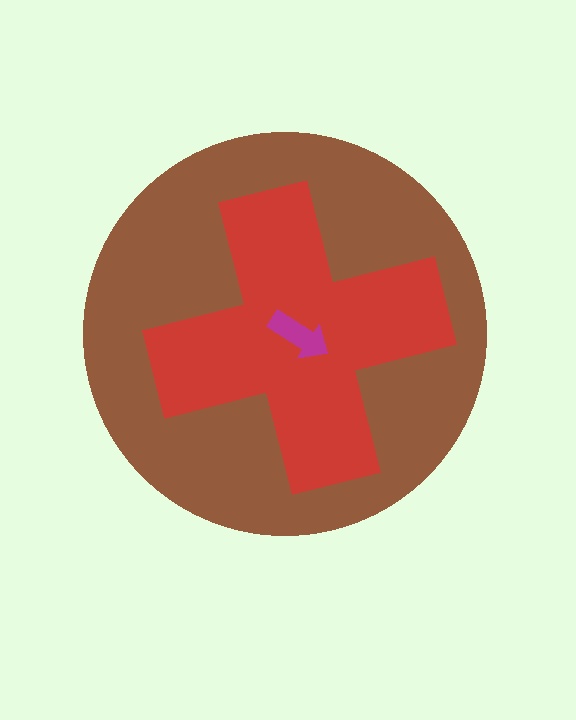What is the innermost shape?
The magenta arrow.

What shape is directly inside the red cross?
The magenta arrow.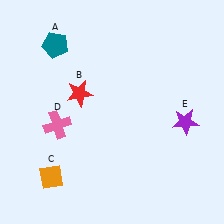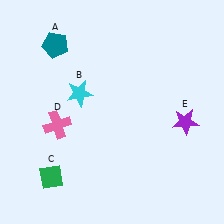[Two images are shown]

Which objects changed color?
B changed from red to cyan. C changed from orange to green.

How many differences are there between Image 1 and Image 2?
There are 2 differences between the two images.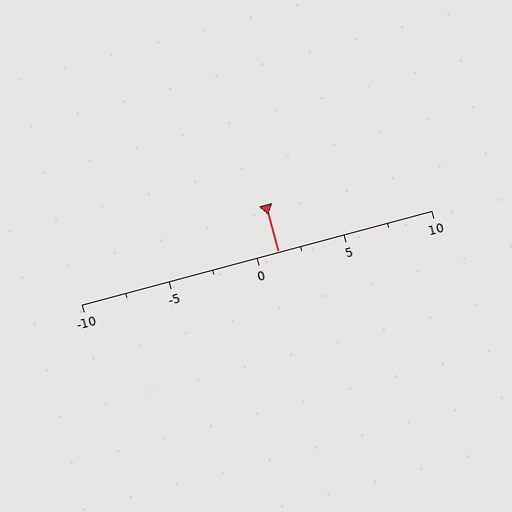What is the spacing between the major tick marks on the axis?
The major ticks are spaced 5 apart.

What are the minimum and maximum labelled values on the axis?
The axis runs from -10 to 10.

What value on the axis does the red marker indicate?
The marker indicates approximately 1.2.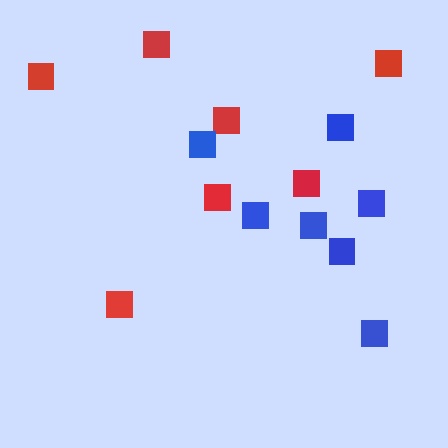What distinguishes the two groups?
There are 2 groups: one group of red squares (7) and one group of blue squares (7).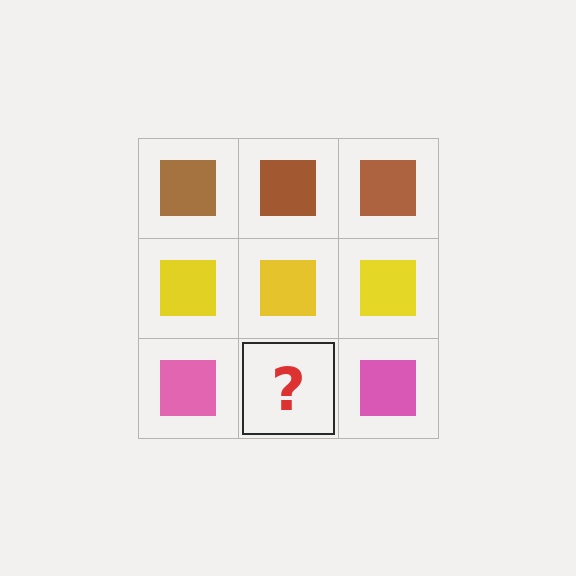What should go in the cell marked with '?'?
The missing cell should contain a pink square.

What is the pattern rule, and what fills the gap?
The rule is that each row has a consistent color. The gap should be filled with a pink square.